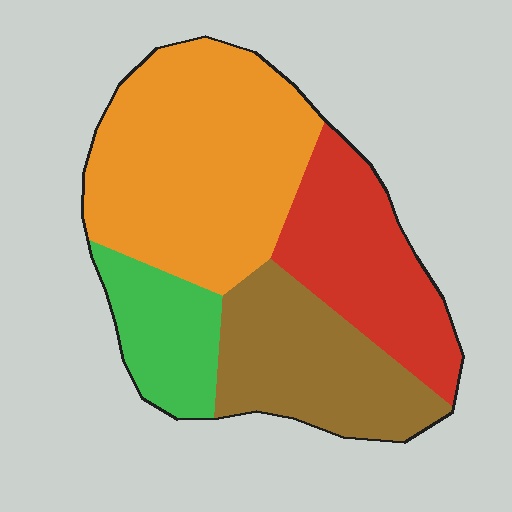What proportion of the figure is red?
Red takes up less than a quarter of the figure.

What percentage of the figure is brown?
Brown covers about 25% of the figure.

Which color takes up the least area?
Green, at roughly 15%.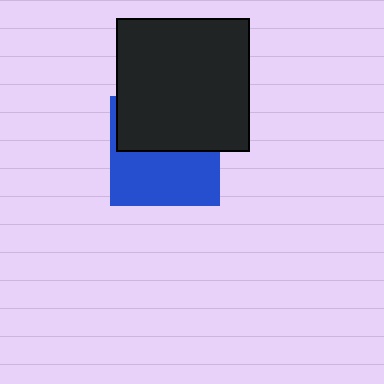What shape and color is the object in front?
The object in front is a black square.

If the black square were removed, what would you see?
You would see the complete blue square.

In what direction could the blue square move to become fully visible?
The blue square could move down. That would shift it out from behind the black square entirely.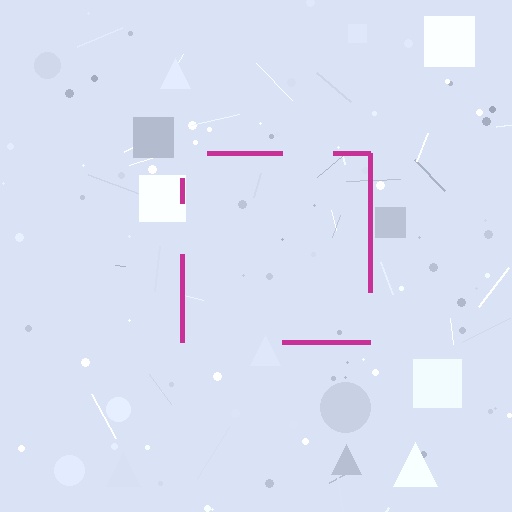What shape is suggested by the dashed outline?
The dashed outline suggests a square.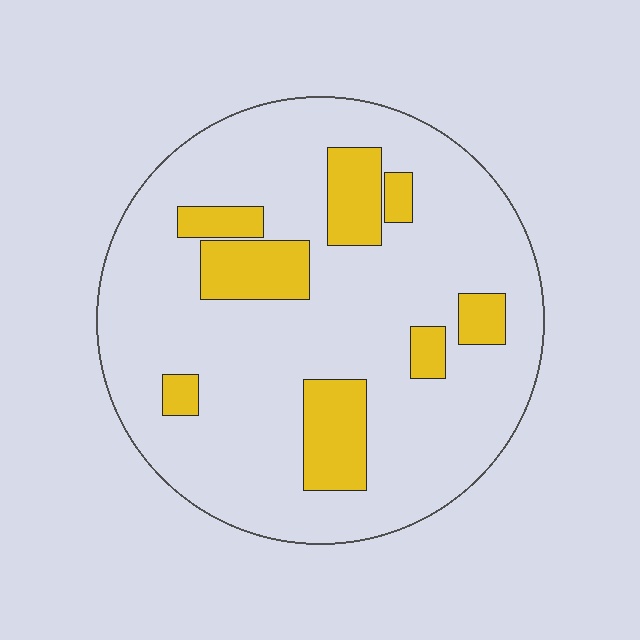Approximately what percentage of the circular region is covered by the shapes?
Approximately 20%.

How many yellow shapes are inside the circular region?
8.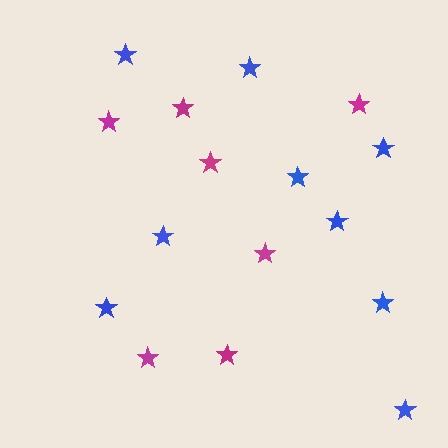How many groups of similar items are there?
There are 2 groups: one group of magenta stars (7) and one group of blue stars (9).